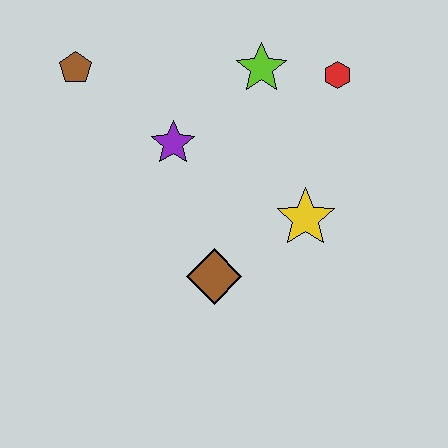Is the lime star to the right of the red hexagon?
No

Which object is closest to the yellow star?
The brown diamond is closest to the yellow star.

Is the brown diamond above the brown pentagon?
No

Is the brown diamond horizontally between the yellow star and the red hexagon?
No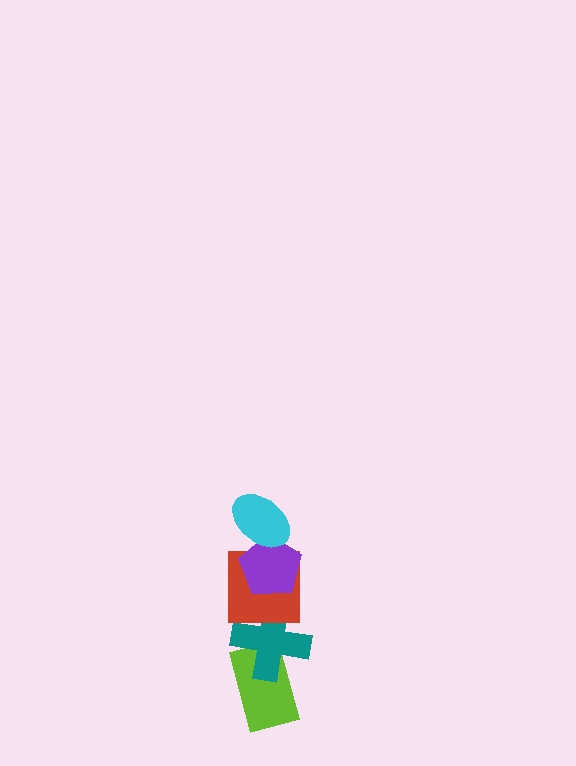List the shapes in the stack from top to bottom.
From top to bottom: the cyan ellipse, the purple pentagon, the red square, the teal cross, the lime rectangle.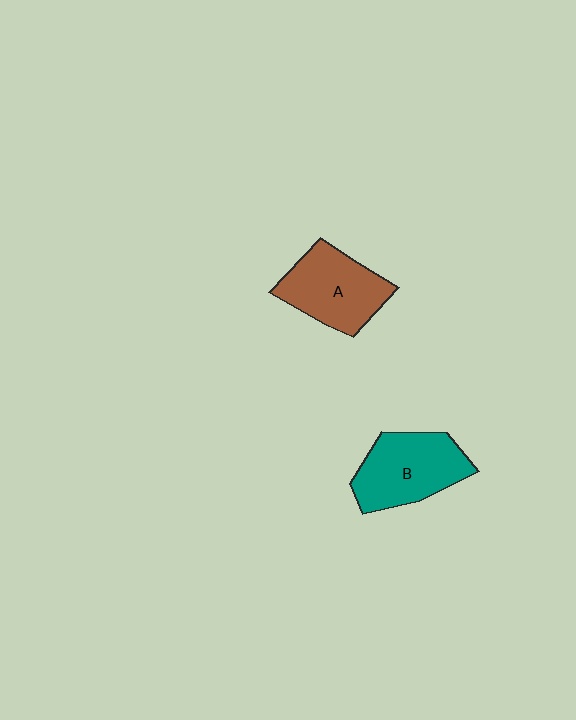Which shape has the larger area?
Shape B (teal).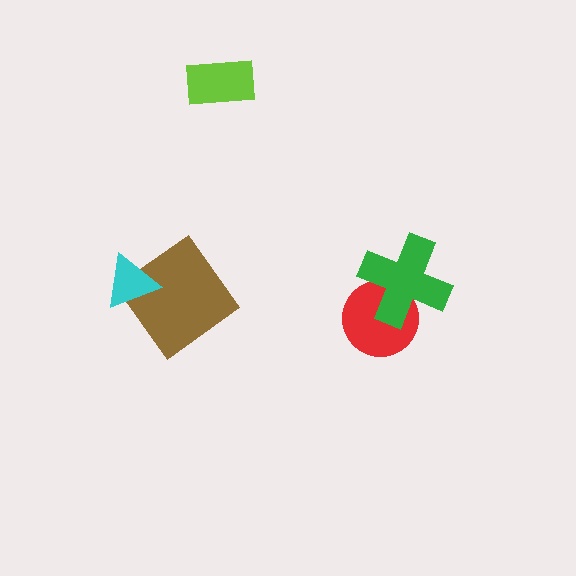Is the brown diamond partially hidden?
Yes, it is partially covered by another shape.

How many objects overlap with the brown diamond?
1 object overlaps with the brown diamond.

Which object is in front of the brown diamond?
The cyan triangle is in front of the brown diamond.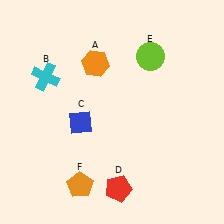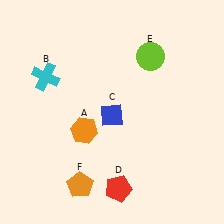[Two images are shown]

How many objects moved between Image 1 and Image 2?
2 objects moved between the two images.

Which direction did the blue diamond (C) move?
The blue diamond (C) moved right.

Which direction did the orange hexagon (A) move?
The orange hexagon (A) moved down.